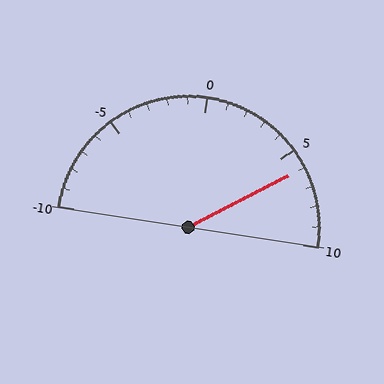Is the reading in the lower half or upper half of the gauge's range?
The reading is in the upper half of the range (-10 to 10).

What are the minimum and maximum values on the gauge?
The gauge ranges from -10 to 10.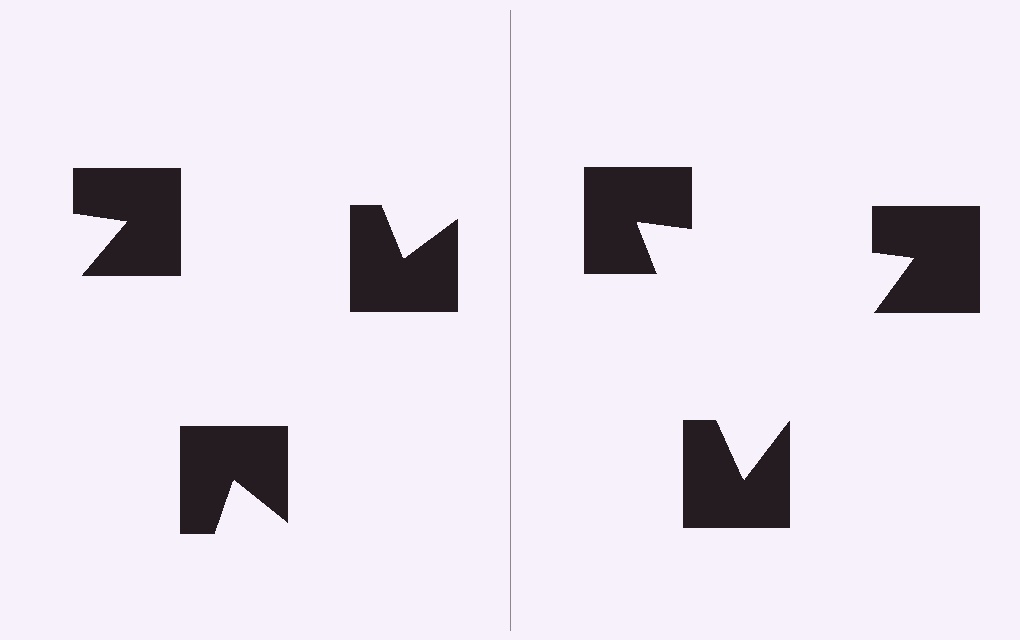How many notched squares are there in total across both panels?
6 — 3 on each side.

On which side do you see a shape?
An illusory triangle appears on the right side. On the left side the wedge cuts are rotated, so no coherent shape forms.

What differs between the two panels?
The notched squares are positioned identically on both sides; only the wedge orientations differ. On the right they align to a triangle; on the left they are misaligned.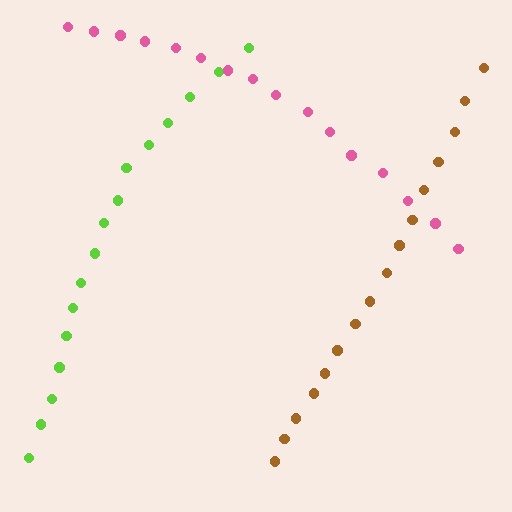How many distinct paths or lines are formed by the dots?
There are 3 distinct paths.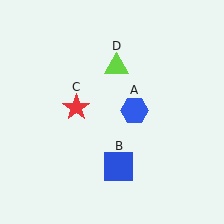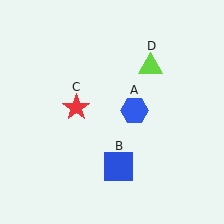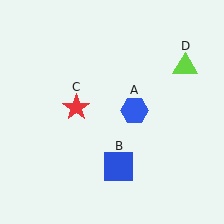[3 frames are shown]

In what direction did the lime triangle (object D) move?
The lime triangle (object D) moved right.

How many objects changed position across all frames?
1 object changed position: lime triangle (object D).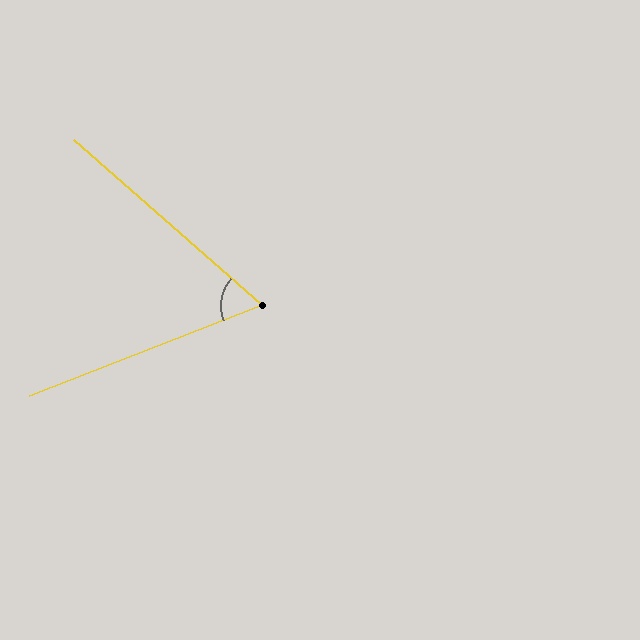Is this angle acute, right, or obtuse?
It is acute.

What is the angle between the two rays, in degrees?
Approximately 63 degrees.